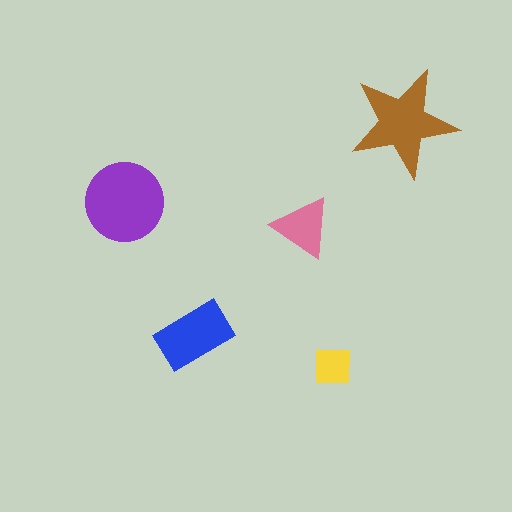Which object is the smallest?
The yellow square.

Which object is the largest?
The purple circle.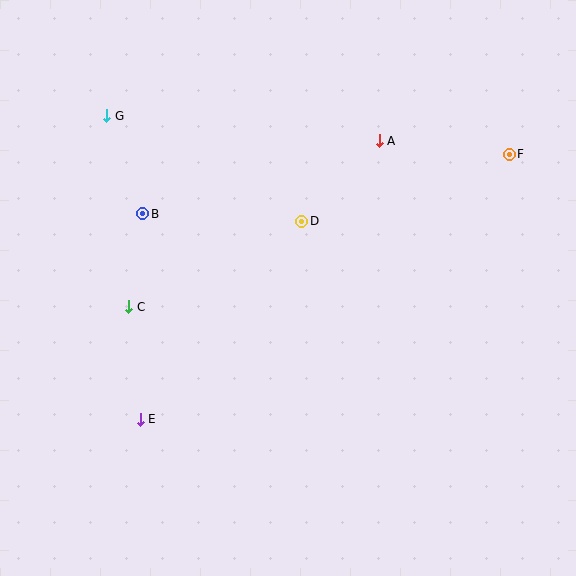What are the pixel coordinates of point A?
Point A is at (379, 141).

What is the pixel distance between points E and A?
The distance between E and A is 367 pixels.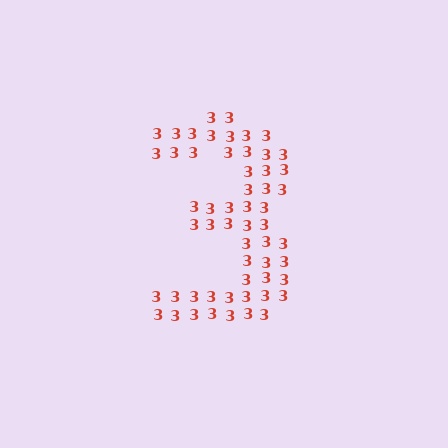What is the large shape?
The large shape is the digit 3.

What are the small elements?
The small elements are digit 3's.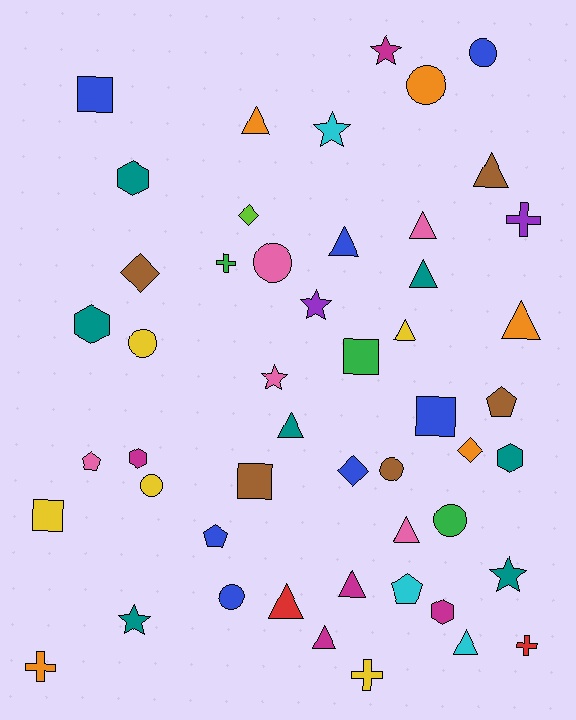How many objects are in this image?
There are 50 objects.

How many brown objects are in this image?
There are 5 brown objects.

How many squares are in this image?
There are 5 squares.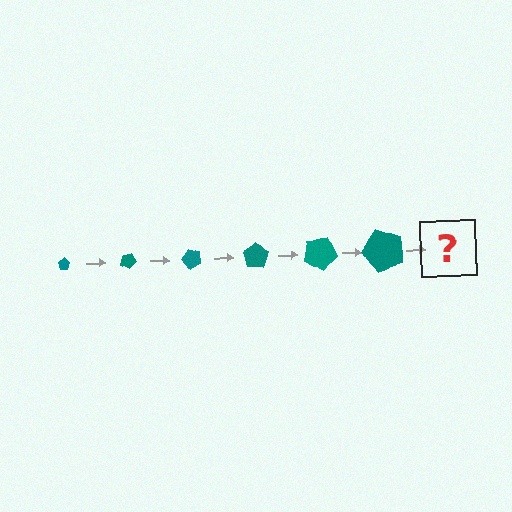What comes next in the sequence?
The next element should be a pentagon, larger than the previous one and rotated 150 degrees from the start.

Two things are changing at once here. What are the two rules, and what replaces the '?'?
The two rules are that the pentagon grows larger each step and it rotates 25 degrees each step. The '?' should be a pentagon, larger than the previous one and rotated 150 degrees from the start.